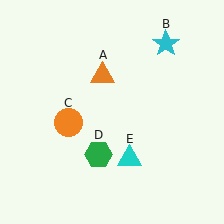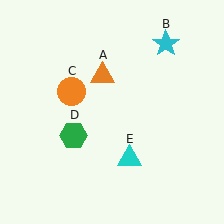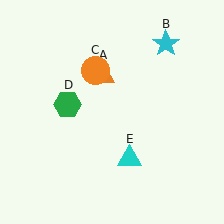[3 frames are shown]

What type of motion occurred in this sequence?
The orange circle (object C), green hexagon (object D) rotated clockwise around the center of the scene.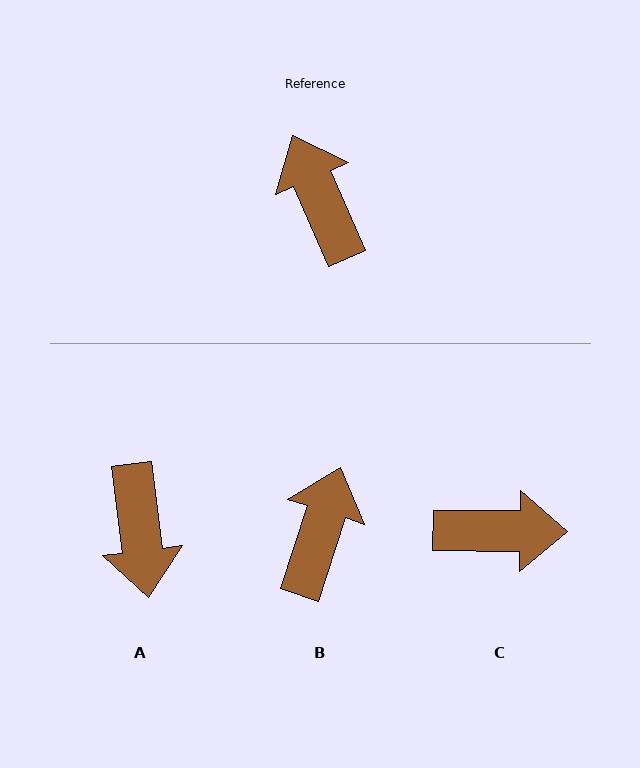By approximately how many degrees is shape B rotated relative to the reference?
Approximately 42 degrees clockwise.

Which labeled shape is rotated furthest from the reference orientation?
A, about 163 degrees away.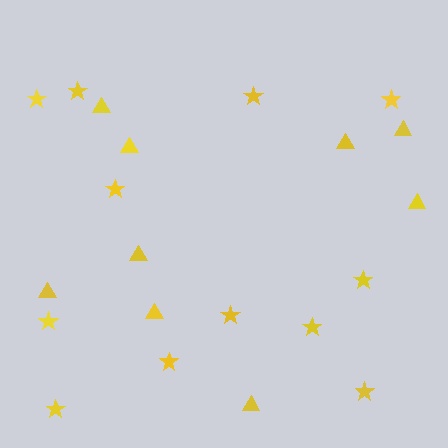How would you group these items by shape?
There are 2 groups: one group of triangles (9) and one group of stars (12).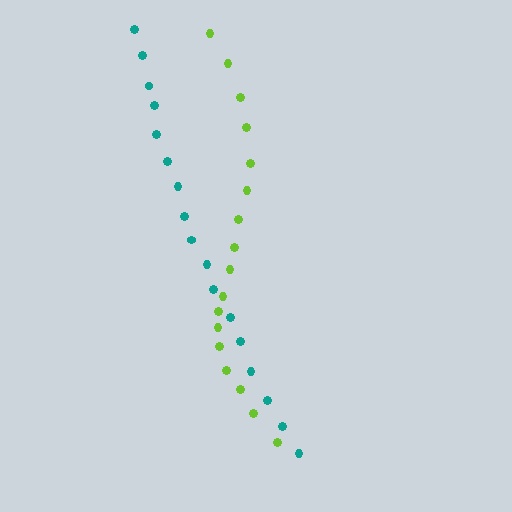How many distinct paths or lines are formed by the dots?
There are 2 distinct paths.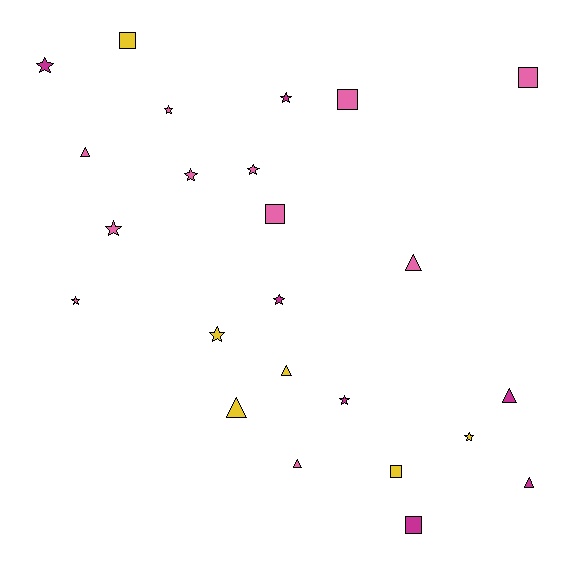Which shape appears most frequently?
Star, with 11 objects.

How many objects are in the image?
There are 24 objects.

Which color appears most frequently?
Pink, with 11 objects.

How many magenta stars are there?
There are 4 magenta stars.